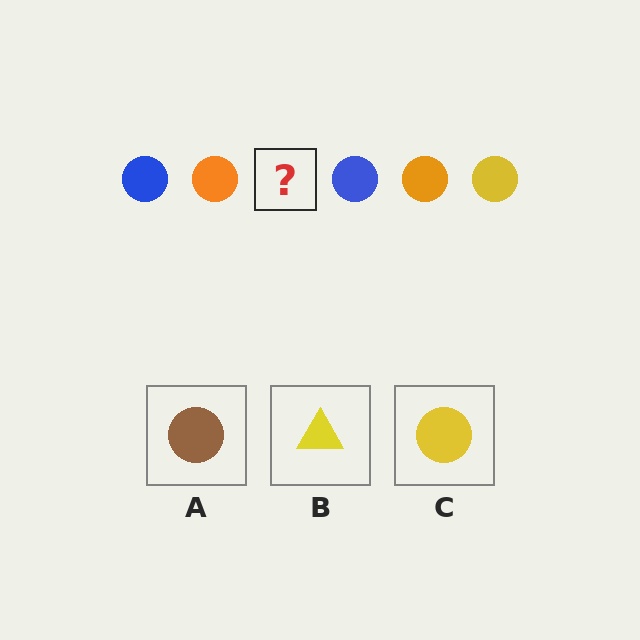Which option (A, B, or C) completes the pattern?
C.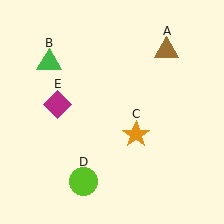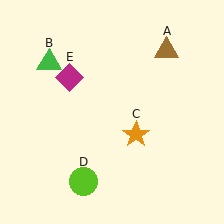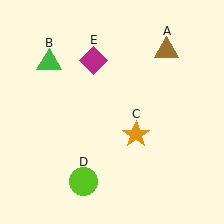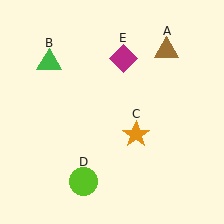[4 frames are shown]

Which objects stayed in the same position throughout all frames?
Brown triangle (object A) and green triangle (object B) and orange star (object C) and lime circle (object D) remained stationary.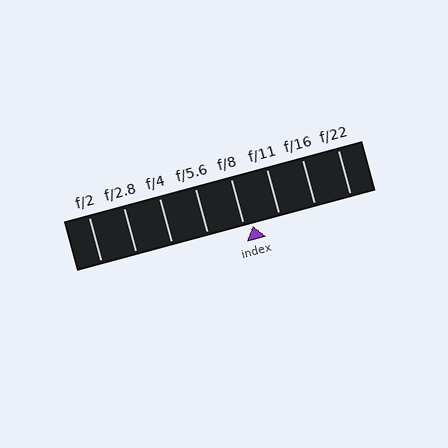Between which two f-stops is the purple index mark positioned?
The index mark is between f/8 and f/11.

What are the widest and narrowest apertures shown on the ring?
The widest aperture shown is f/2 and the narrowest is f/22.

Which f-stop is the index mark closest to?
The index mark is closest to f/8.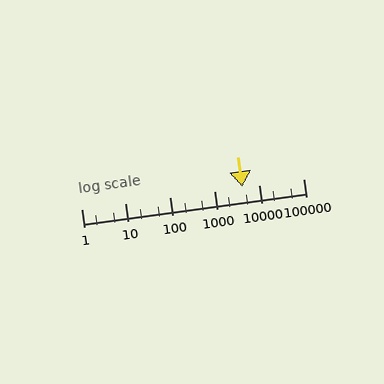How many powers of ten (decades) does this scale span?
The scale spans 5 decades, from 1 to 100000.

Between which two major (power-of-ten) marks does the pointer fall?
The pointer is between 1000 and 10000.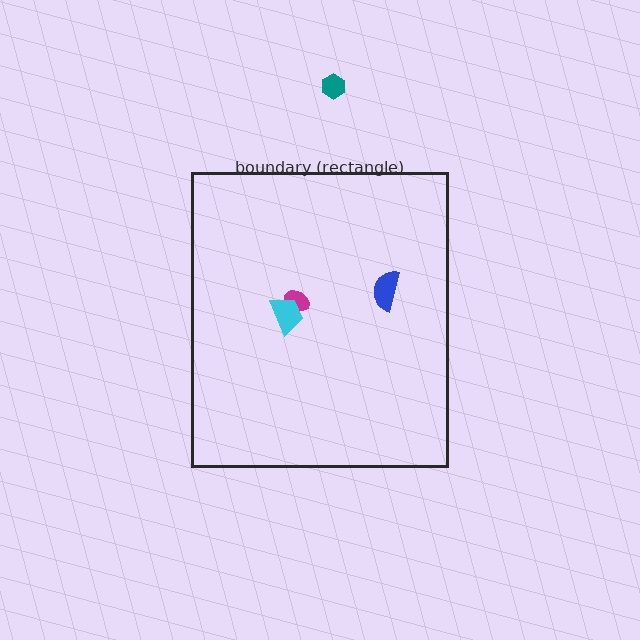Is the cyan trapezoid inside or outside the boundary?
Inside.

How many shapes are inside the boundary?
3 inside, 1 outside.